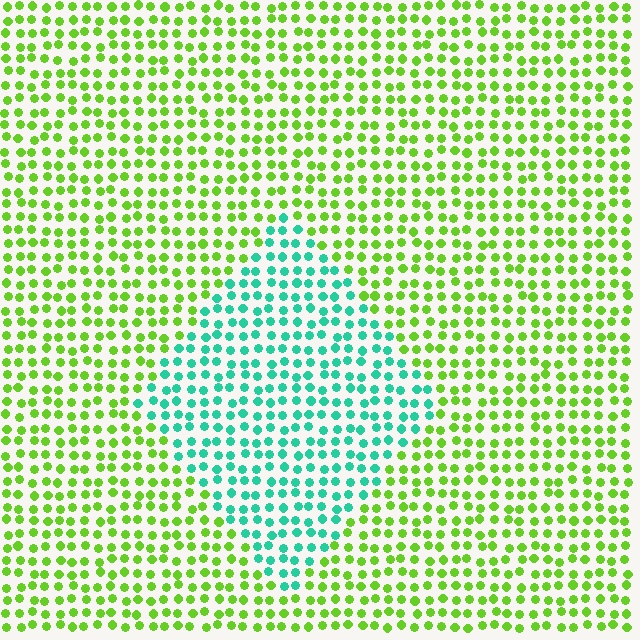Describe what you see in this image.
The image is filled with small lime elements in a uniform arrangement. A diamond-shaped region is visible where the elements are tinted to a slightly different hue, forming a subtle color boundary.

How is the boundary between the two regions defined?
The boundary is defined purely by a slight shift in hue (about 65 degrees). Spacing, size, and orientation are identical on both sides.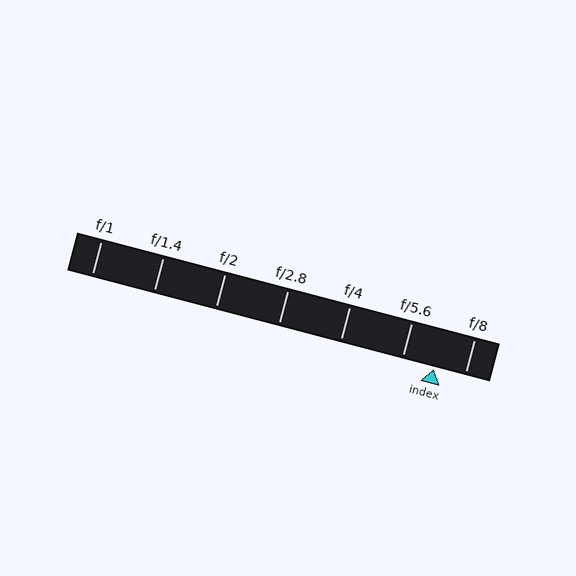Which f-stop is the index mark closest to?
The index mark is closest to f/8.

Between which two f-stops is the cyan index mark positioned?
The index mark is between f/5.6 and f/8.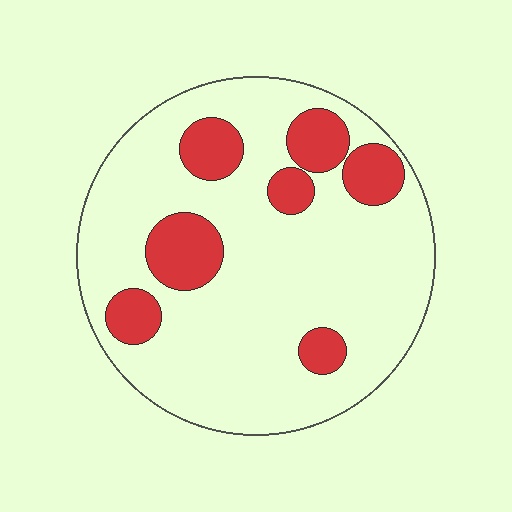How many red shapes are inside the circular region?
7.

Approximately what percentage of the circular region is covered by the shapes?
Approximately 20%.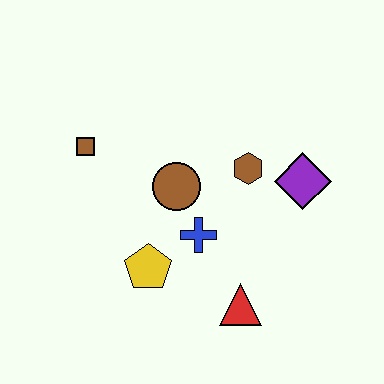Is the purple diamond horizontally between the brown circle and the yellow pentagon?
No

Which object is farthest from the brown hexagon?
The brown square is farthest from the brown hexagon.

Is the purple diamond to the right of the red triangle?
Yes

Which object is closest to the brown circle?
The blue cross is closest to the brown circle.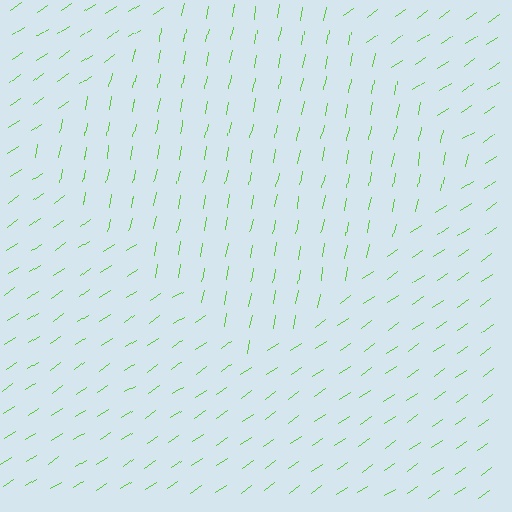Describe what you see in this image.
The image is filled with small lime line segments. A diamond region in the image has lines oriented differently from the surrounding lines, creating a visible texture boundary.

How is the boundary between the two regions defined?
The boundary is defined purely by a change in line orientation (approximately 45 degrees difference). All lines are the same color and thickness.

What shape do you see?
I see a diamond.